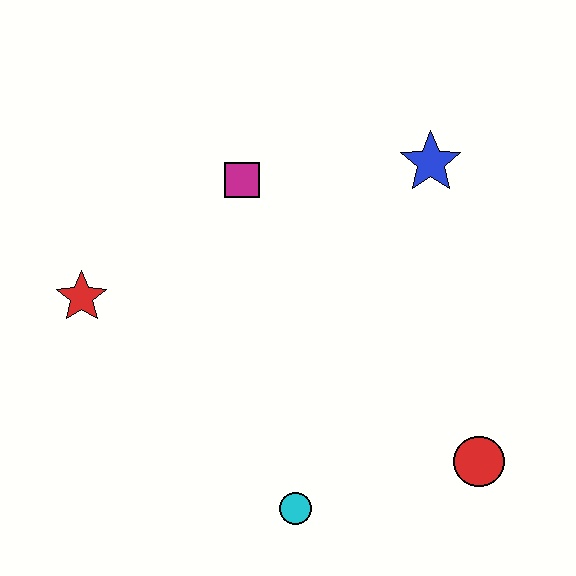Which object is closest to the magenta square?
The blue star is closest to the magenta square.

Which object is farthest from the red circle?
The red star is farthest from the red circle.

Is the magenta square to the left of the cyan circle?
Yes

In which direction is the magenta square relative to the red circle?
The magenta square is above the red circle.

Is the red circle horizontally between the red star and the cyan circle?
No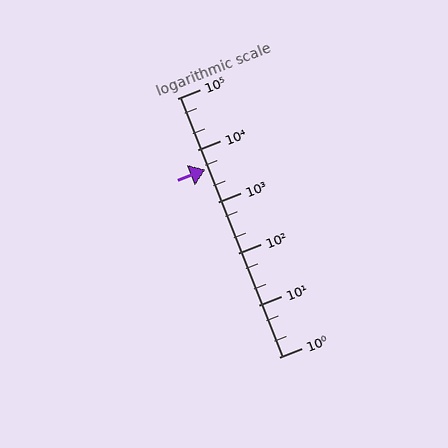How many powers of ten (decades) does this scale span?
The scale spans 5 decades, from 1 to 100000.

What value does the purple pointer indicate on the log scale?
The pointer indicates approximately 4200.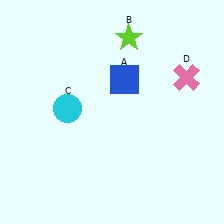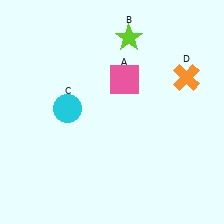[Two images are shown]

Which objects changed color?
A changed from blue to pink. D changed from pink to orange.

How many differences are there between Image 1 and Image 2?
There are 2 differences between the two images.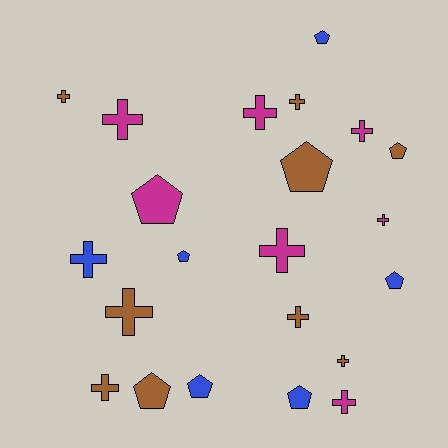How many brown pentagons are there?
There are 3 brown pentagons.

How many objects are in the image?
There are 22 objects.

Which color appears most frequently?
Brown, with 9 objects.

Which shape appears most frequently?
Cross, with 13 objects.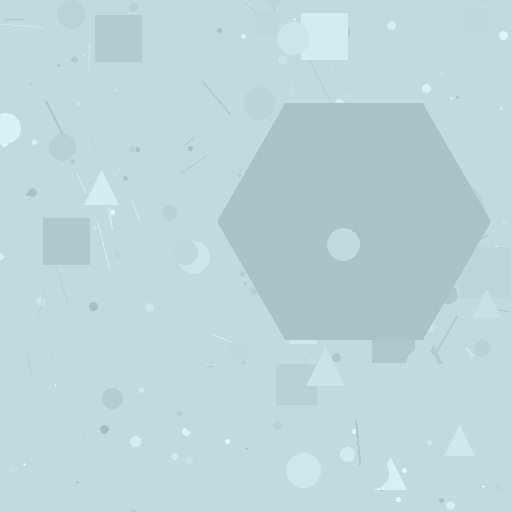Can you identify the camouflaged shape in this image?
The camouflaged shape is a hexagon.